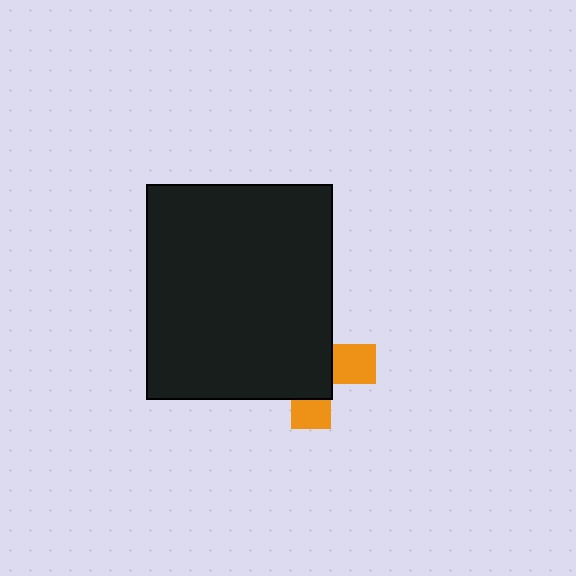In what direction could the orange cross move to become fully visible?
The orange cross could move toward the lower-right. That would shift it out from behind the black rectangle entirely.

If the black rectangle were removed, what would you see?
You would see the complete orange cross.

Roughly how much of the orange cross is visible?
A small part of it is visible (roughly 32%).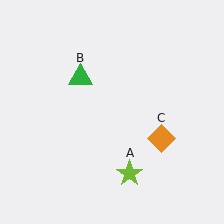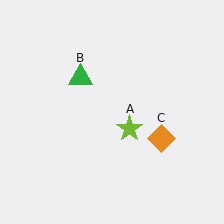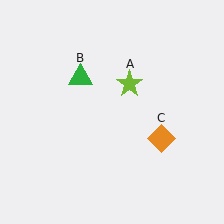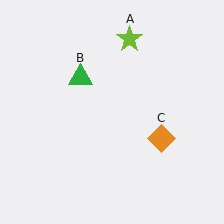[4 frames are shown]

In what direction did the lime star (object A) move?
The lime star (object A) moved up.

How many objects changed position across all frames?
1 object changed position: lime star (object A).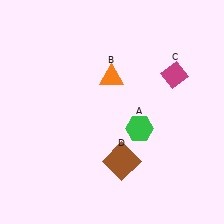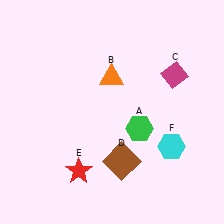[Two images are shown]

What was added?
A red star (E), a cyan hexagon (F) were added in Image 2.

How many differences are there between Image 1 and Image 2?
There are 2 differences between the two images.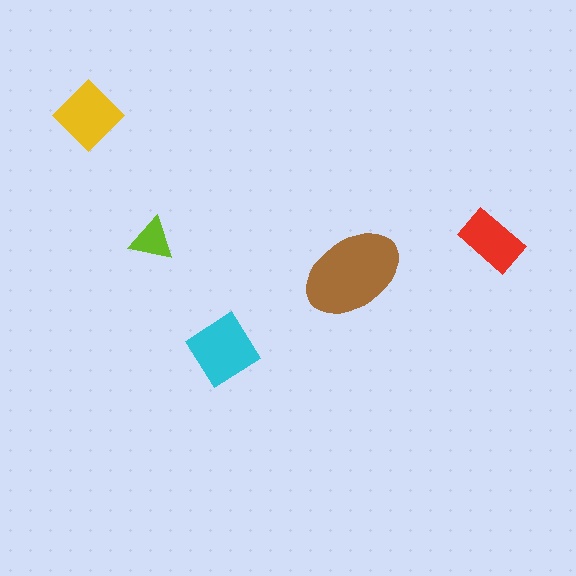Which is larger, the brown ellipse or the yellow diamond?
The brown ellipse.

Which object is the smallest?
The lime triangle.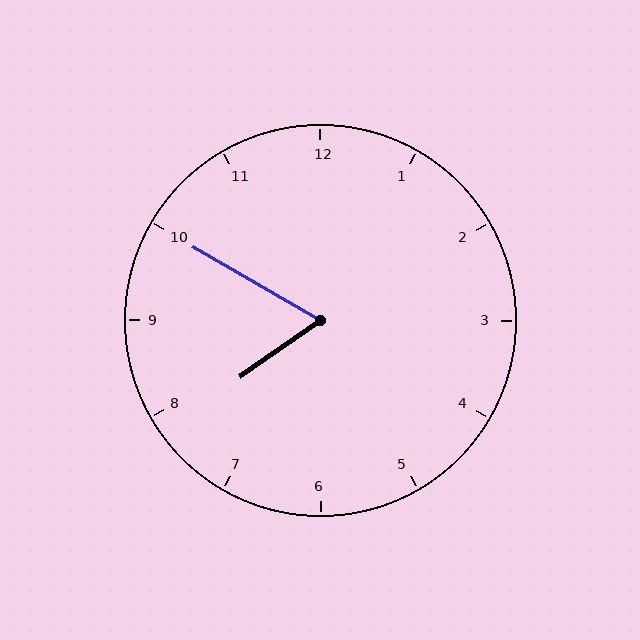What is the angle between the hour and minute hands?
Approximately 65 degrees.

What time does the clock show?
7:50.